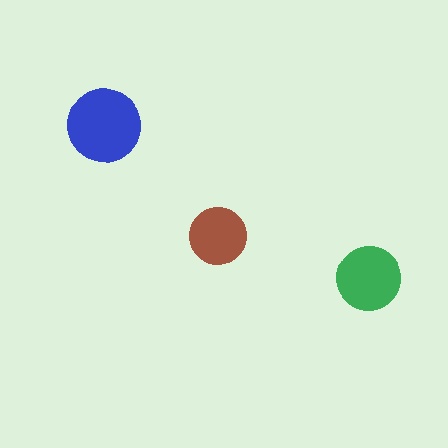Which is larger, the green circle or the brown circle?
The green one.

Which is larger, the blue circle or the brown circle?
The blue one.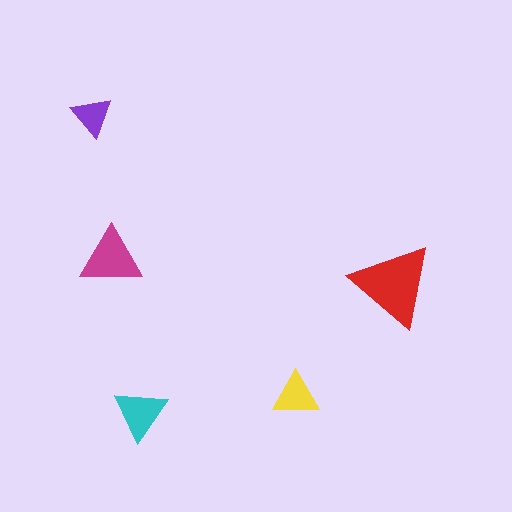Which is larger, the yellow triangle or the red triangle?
The red one.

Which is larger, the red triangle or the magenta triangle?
The red one.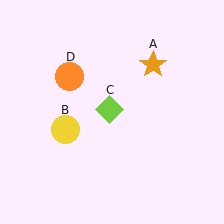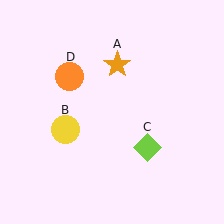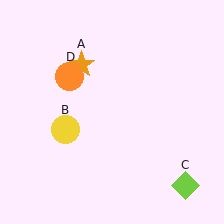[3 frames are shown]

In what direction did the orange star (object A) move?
The orange star (object A) moved left.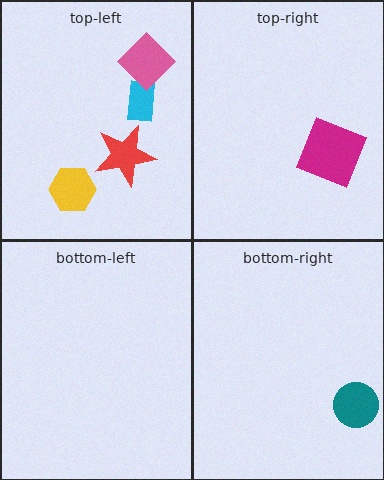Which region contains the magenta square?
The top-right region.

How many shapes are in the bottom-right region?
1.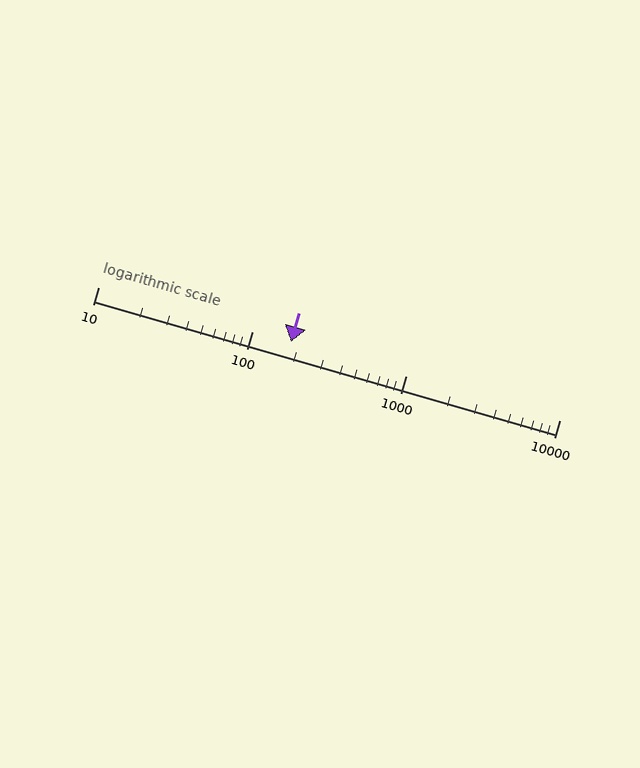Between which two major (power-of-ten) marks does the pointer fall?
The pointer is between 100 and 1000.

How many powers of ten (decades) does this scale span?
The scale spans 3 decades, from 10 to 10000.